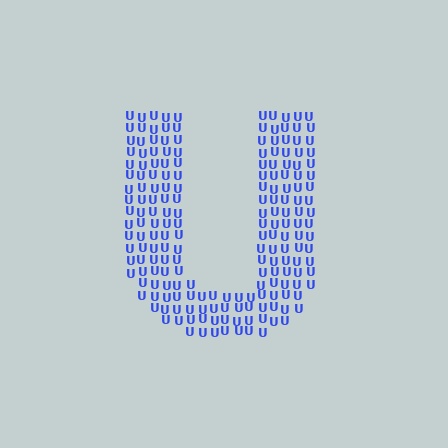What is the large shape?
The large shape is the letter U.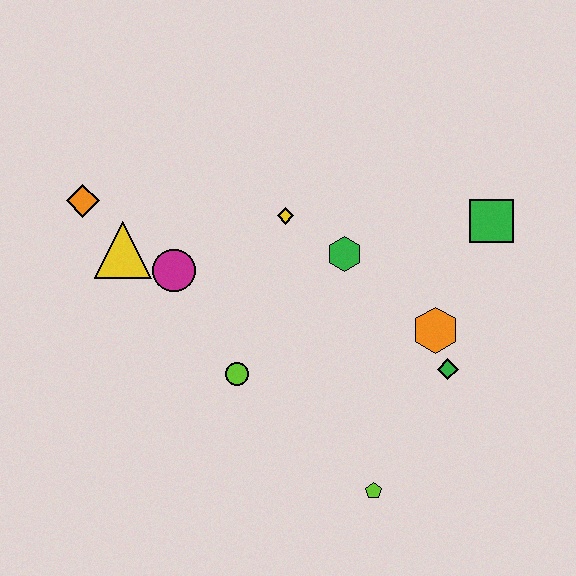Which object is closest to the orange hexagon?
The green diamond is closest to the orange hexagon.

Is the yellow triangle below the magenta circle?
No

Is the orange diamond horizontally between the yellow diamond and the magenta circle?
No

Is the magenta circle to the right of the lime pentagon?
No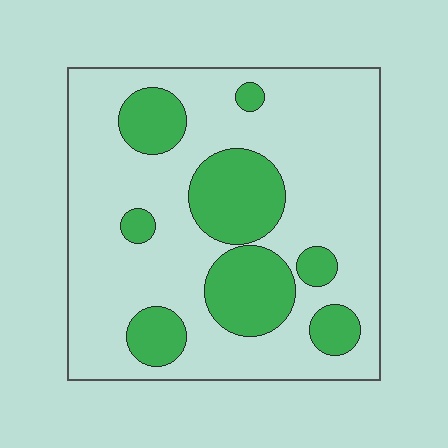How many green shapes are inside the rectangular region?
8.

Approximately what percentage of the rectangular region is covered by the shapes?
Approximately 25%.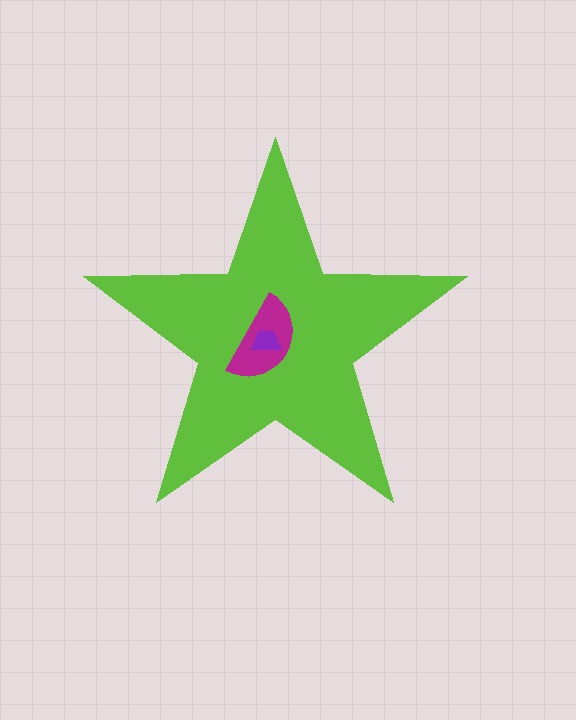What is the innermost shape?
The purple trapezoid.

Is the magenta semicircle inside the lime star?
Yes.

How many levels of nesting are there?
3.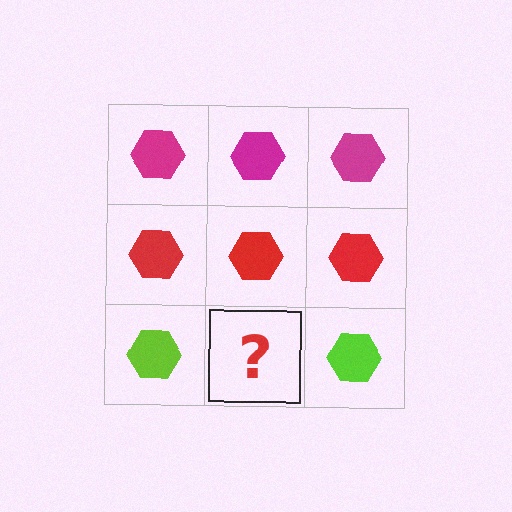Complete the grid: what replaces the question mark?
The question mark should be replaced with a lime hexagon.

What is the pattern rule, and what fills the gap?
The rule is that each row has a consistent color. The gap should be filled with a lime hexagon.